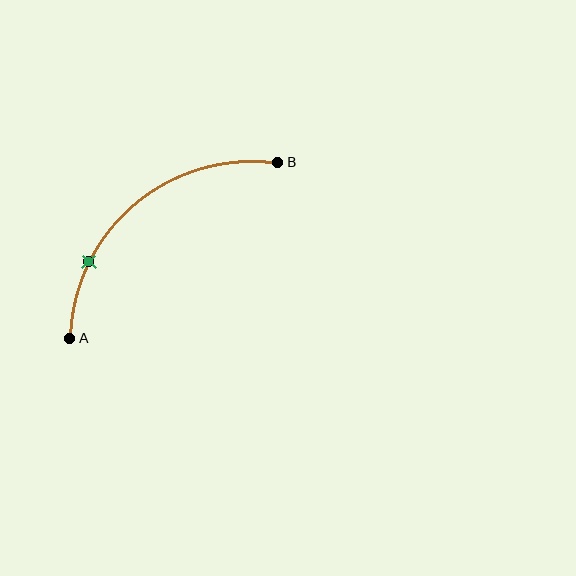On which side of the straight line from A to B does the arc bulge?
The arc bulges above and to the left of the straight line connecting A and B.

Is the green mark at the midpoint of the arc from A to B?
No. The green mark lies on the arc but is closer to endpoint A. The arc midpoint would be at the point on the curve equidistant along the arc from both A and B.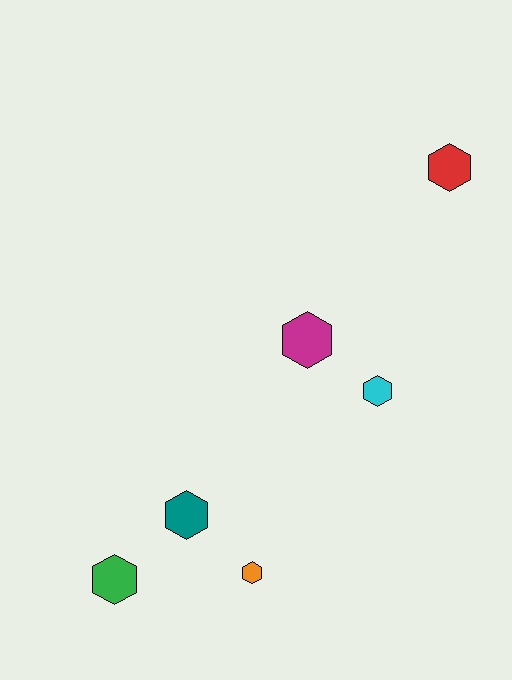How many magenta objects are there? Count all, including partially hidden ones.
There is 1 magenta object.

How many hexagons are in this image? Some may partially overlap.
There are 6 hexagons.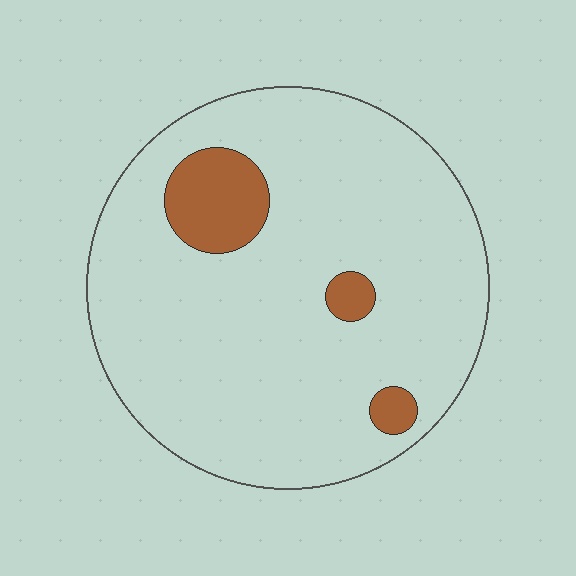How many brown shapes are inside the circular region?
3.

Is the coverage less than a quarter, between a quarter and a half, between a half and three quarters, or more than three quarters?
Less than a quarter.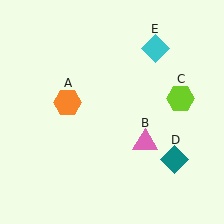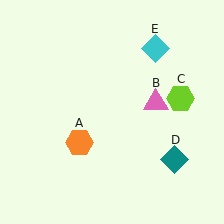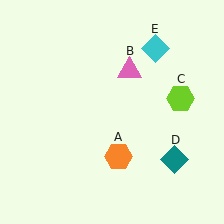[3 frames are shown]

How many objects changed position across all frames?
2 objects changed position: orange hexagon (object A), pink triangle (object B).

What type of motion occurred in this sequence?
The orange hexagon (object A), pink triangle (object B) rotated counterclockwise around the center of the scene.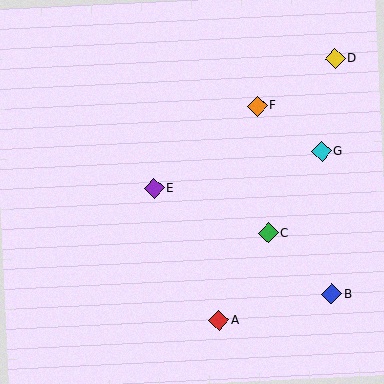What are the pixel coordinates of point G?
Point G is at (321, 152).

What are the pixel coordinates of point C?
Point C is at (268, 233).